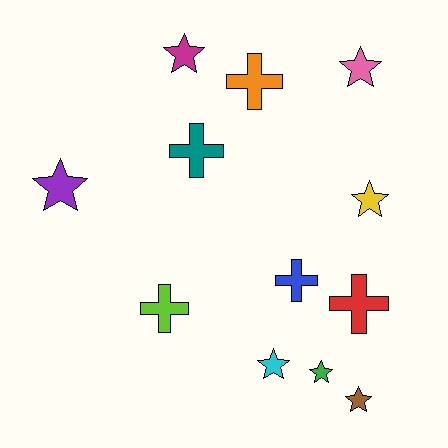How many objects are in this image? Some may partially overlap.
There are 12 objects.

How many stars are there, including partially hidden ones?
There are 7 stars.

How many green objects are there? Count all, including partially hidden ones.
There is 1 green object.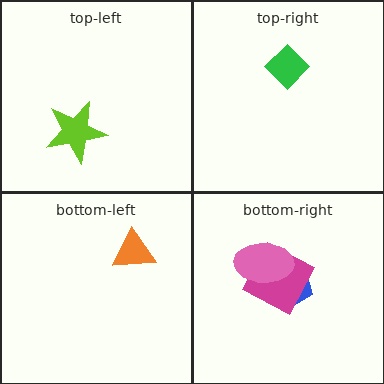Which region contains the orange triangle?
The bottom-left region.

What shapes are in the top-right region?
The green diamond.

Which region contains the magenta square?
The bottom-right region.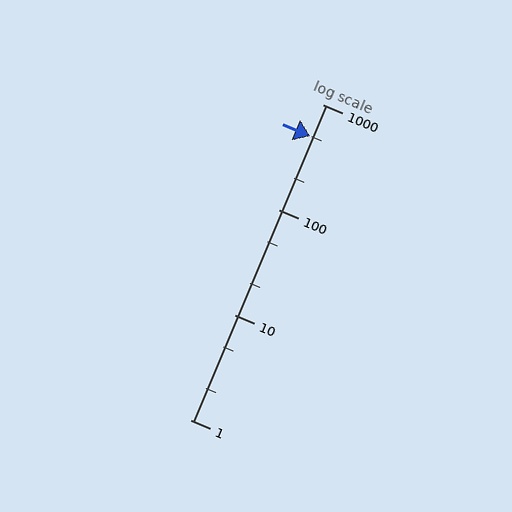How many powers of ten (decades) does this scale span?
The scale spans 3 decades, from 1 to 1000.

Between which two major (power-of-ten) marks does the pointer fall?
The pointer is between 100 and 1000.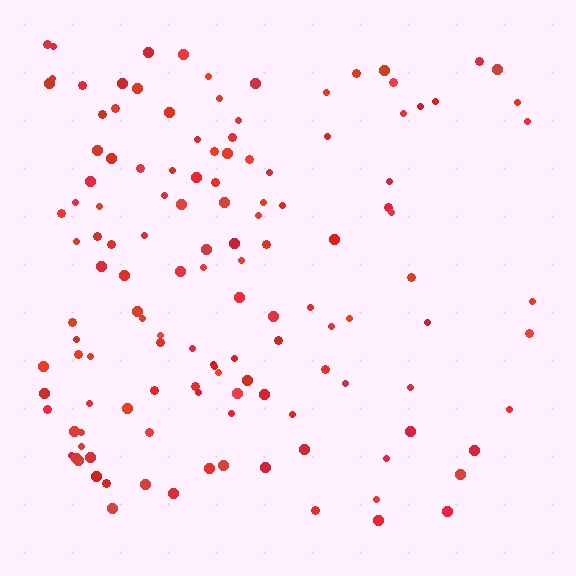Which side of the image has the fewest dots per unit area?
The right.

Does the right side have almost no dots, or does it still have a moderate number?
Still a moderate number, just noticeably fewer than the left.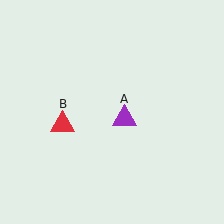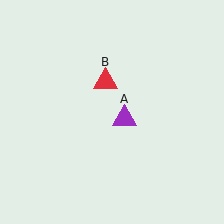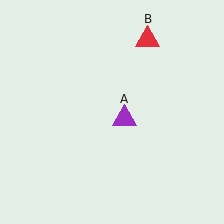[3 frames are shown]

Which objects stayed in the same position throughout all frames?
Purple triangle (object A) remained stationary.